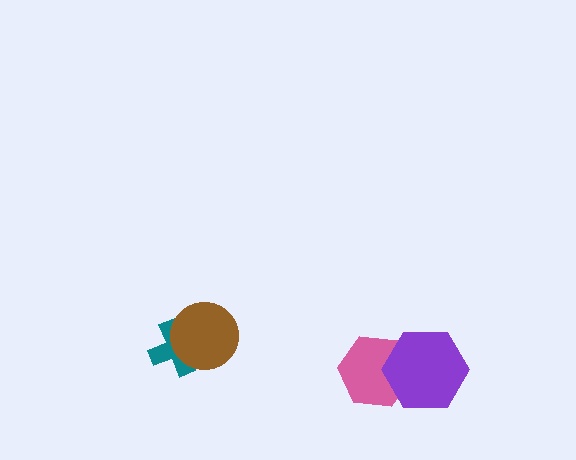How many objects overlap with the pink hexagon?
1 object overlaps with the pink hexagon.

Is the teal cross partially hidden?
Yes, it is partially covered by another shape.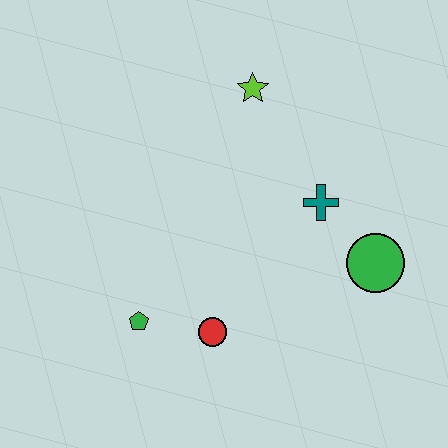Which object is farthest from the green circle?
The green pentagon is farthest from the green circle.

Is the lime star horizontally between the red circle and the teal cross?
Yes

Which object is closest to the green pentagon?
The red circle is closest to the green pentagon.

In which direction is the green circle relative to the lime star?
The green circle is below the lime star.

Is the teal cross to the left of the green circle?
Yes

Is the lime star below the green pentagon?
No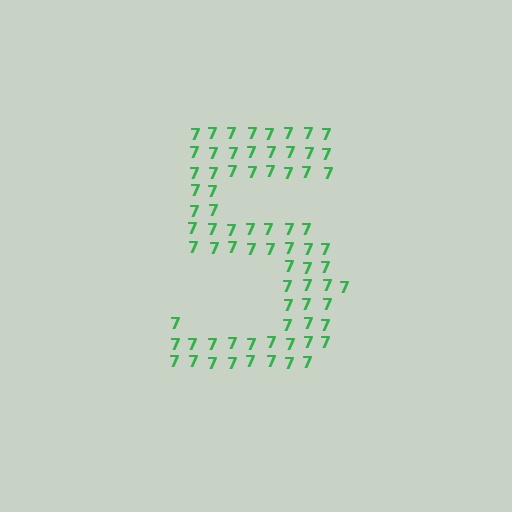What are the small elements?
The small elements are digit 7's.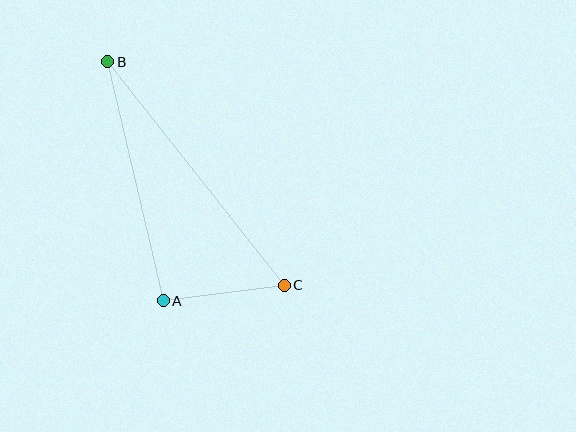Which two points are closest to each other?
Points A and C are closest to each other.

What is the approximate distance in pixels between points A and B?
The distance between A and B is approximately 245 pixels.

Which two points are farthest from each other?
Points B and C are farthest from each other.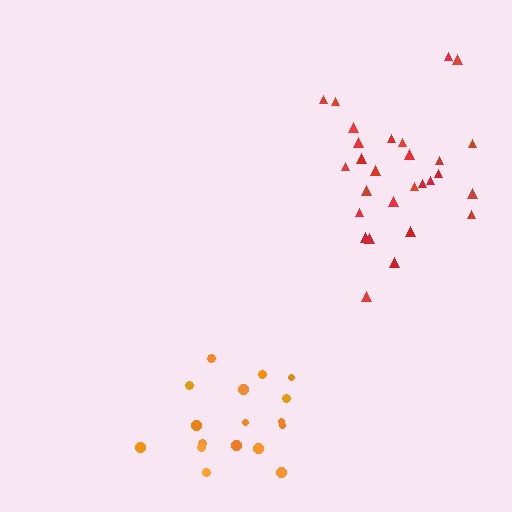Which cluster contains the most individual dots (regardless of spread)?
Red (29).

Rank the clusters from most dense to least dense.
red, orange.